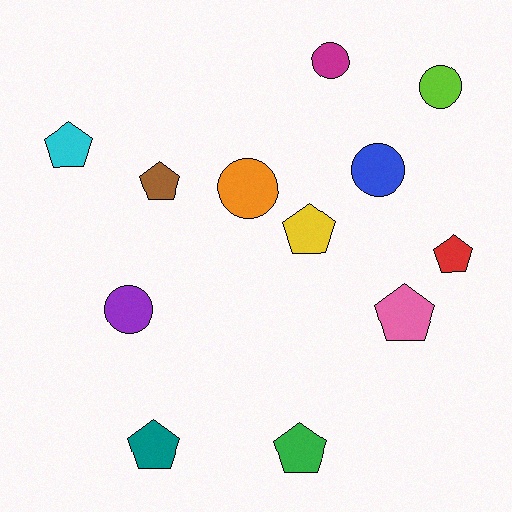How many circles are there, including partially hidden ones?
There are 5 circles.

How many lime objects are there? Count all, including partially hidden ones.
There is 1 lime object.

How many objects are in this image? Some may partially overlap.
There are 12 objects.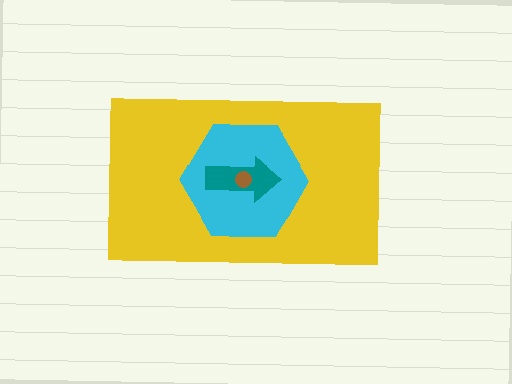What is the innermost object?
The brown circle.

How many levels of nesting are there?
4.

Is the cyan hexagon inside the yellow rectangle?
Yes.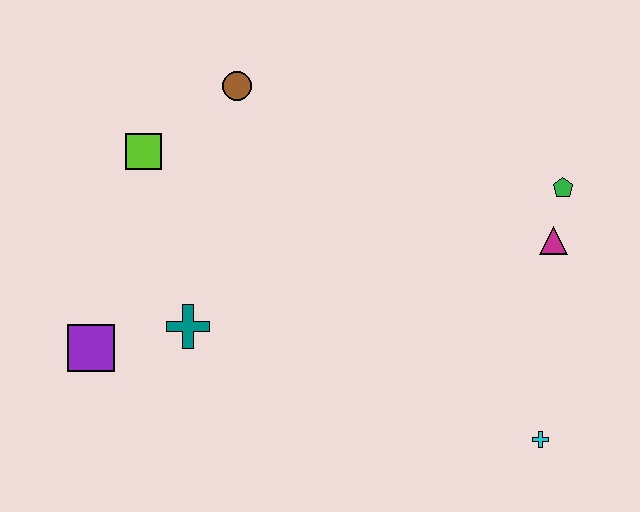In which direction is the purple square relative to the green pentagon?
The purple square is to the left of the green pentagon.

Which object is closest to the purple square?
The teal cross is closest to the purple square.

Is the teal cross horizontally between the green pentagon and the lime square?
Yes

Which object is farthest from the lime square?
The cyan cross is farthest from the lime square.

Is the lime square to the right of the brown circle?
No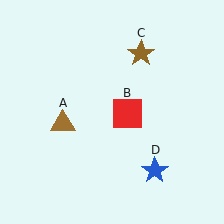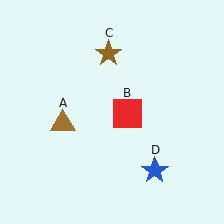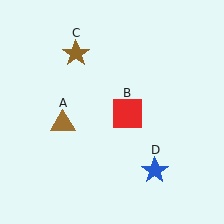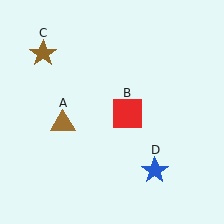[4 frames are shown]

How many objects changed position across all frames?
1 object changed position: brown star (object C).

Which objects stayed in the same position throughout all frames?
Brown triangle (object A) and red square (object B) and blue star (object D) remained stationary.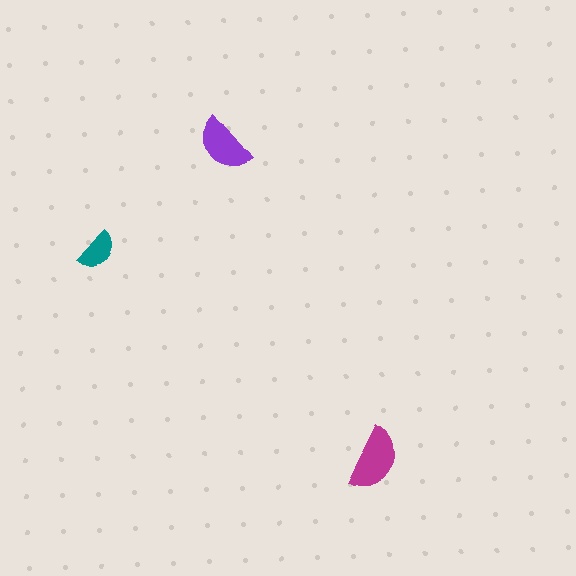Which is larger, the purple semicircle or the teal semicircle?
The purple one.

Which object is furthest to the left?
The teal semicircle is leftmost.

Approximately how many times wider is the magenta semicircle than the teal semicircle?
About 1.5 times wider.